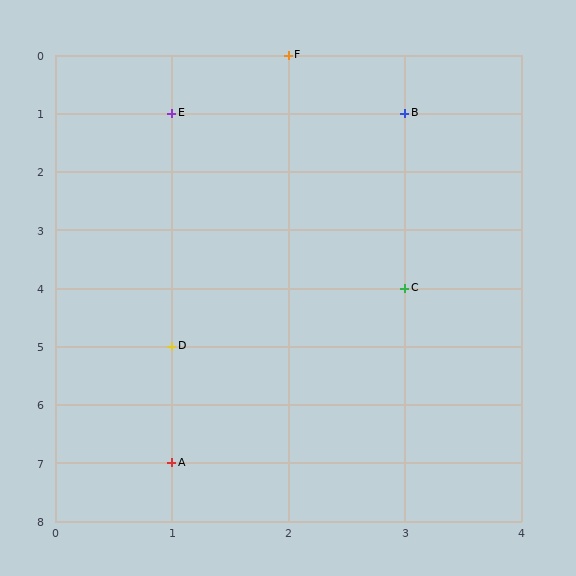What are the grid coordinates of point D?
Point D is at grid coordinates (1, 5).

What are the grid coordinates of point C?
Point C is at grid coordinates (3, 4).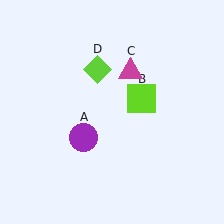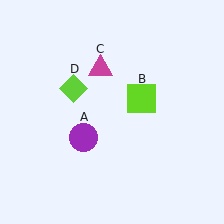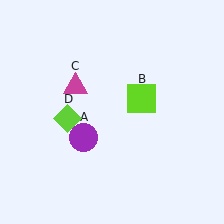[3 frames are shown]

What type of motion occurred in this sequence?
The magenta triangle (object C), lime diamond (object D) rotated counterclockwise around the center of the scene.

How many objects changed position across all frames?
2 objects changed position: magenta triangle (object C), lime diamond (object D).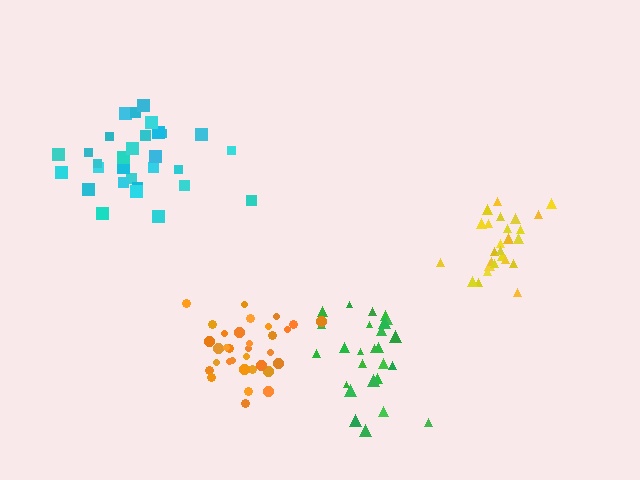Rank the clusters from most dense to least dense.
yellow, orange, cyan, green.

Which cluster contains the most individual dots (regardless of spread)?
Orange (33).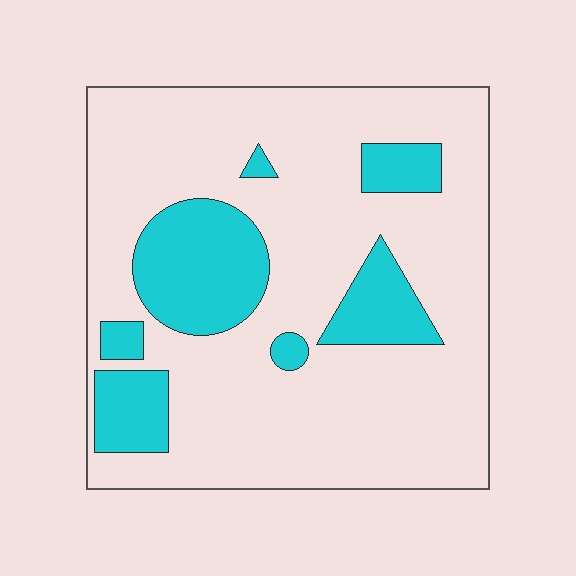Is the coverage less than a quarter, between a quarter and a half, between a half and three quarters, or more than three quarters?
Less than a quarter.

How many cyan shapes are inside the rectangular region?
7.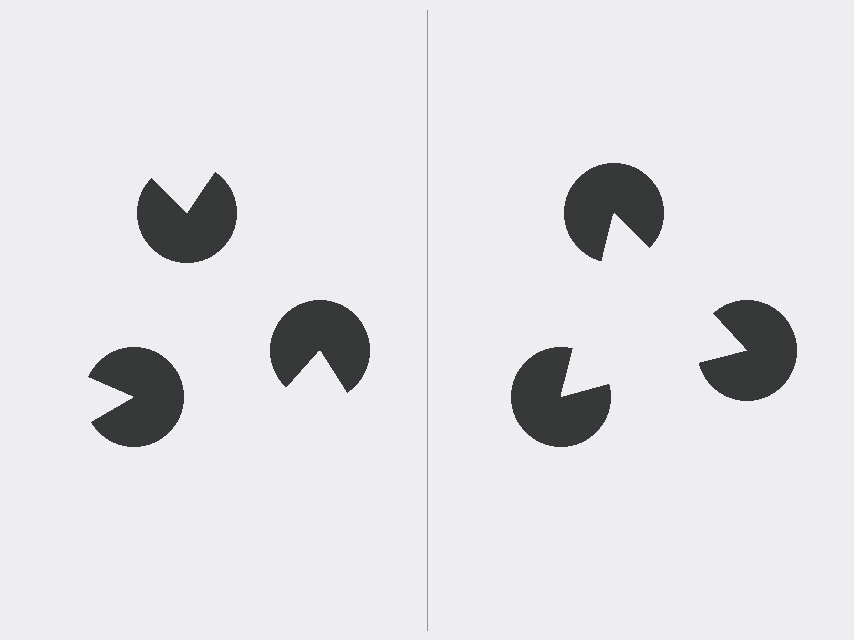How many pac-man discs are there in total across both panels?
6 — 3 on each side.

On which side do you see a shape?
An illusory triangle appears on the right side. On the left side the wedge cuts are rotated, so no coherent shape forms.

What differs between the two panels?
The pac-man discs are positioned identically on both sides; only the wedge orientations differ. On the right they align to a triangle; on the left they are misaligned.